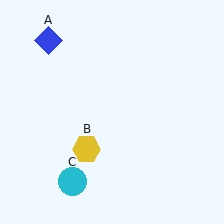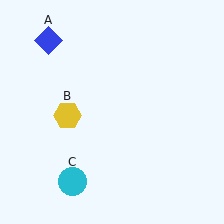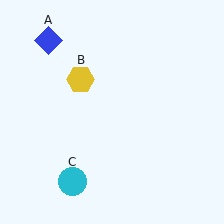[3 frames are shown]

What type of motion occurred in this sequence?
The yellow hexagon (object B) rotated clockwise around the center of the scene.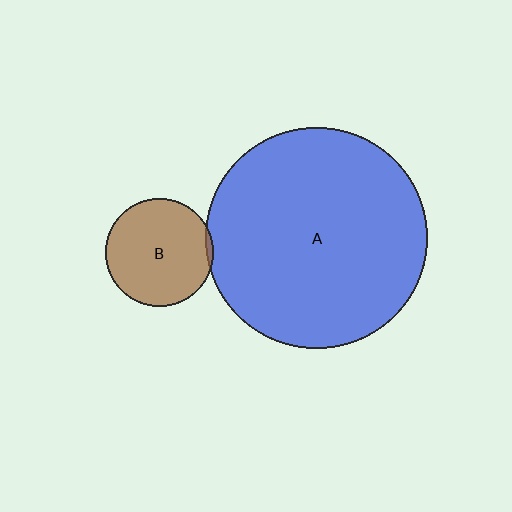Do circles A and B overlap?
Yes.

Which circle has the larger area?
Circle A (blue).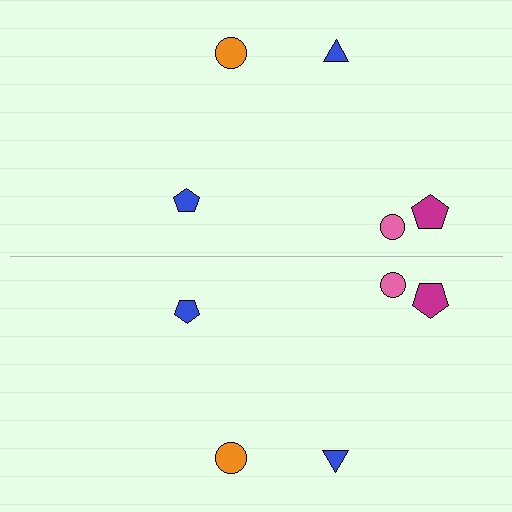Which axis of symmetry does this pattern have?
The pattern has a horizontal axis of symmetry running through the center of the image.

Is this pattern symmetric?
Yes, this pattern has bilateral (reflection) symmetry.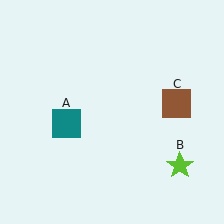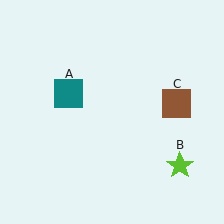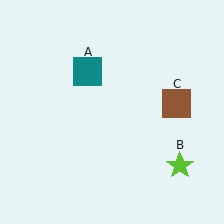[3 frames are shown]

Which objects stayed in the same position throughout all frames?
Lime star (object B) and brown square (object C) remained stationary.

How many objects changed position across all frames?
1 object changed position: teal square (object A).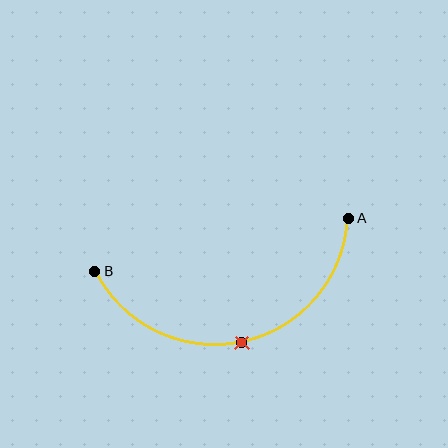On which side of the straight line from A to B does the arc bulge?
The arc bulges below the straight line connecting A and B.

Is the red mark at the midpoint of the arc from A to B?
Yes. The red mark lies on the arc at equal arc-length from both A and B — it is the arc midpoint.